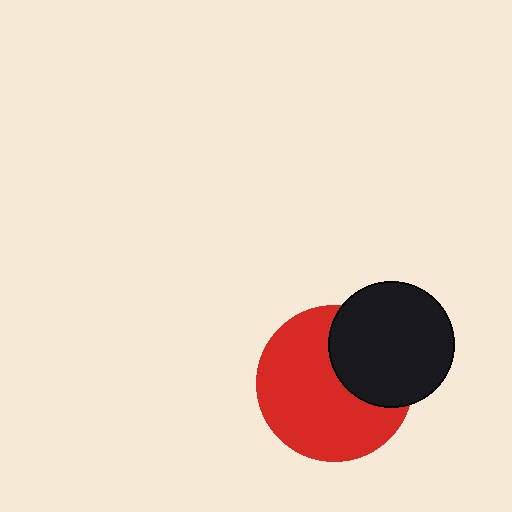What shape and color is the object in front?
The object in front is a black circle.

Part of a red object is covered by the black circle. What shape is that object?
It is a circle.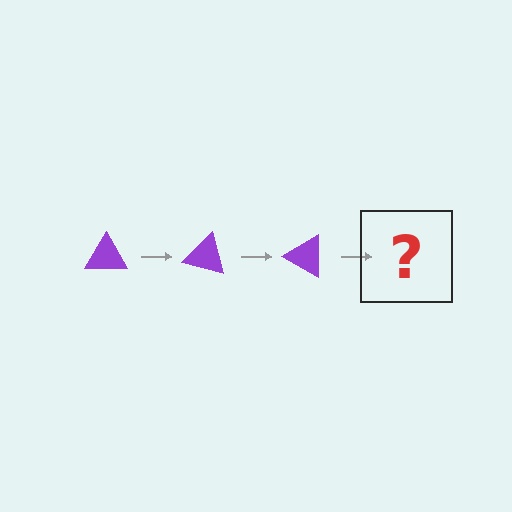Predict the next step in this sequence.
The next step is a purple triangle rotated 45 degrees.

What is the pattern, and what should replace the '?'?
The pattern is that the triangle rotates 15 degrees each step. The '?' should be a purple triangle rotated 45 degrees.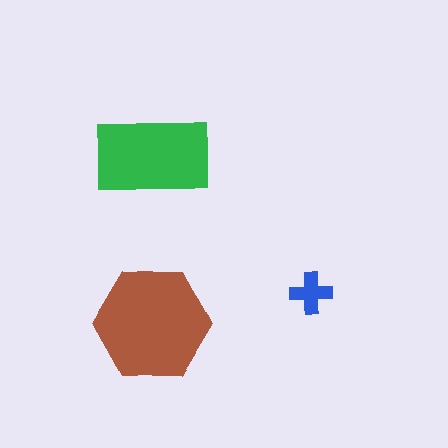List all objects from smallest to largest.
The blue cross, the green rectangle, the brown hexagon.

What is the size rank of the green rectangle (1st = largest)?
2nd.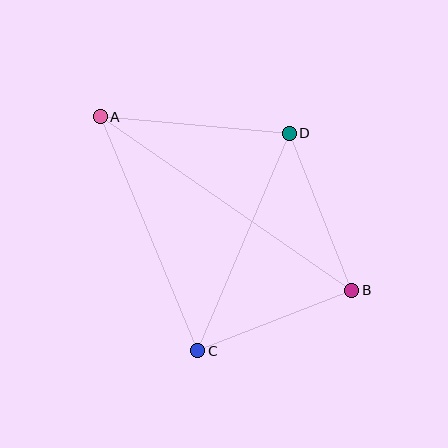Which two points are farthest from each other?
Points A and B are farthest from each other.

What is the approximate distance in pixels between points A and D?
The distance between A and D is approximately 190 pixels.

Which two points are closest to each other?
Points B and C are closest to each other.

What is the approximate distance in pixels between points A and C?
The distance between A and C is approximately 253 pixels.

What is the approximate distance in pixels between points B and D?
The distance between B and D is approximately 169 pixels.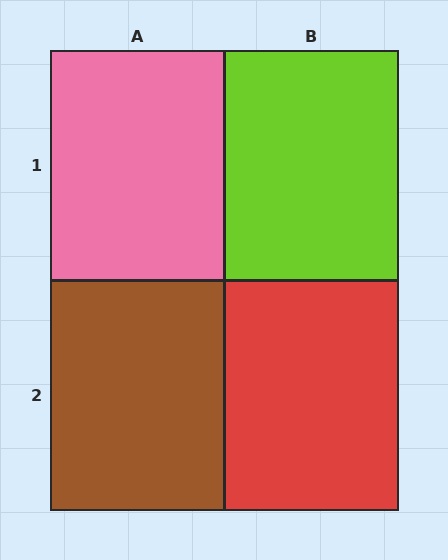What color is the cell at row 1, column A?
Pink.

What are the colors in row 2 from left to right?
Brown, red.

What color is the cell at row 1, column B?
Lime.